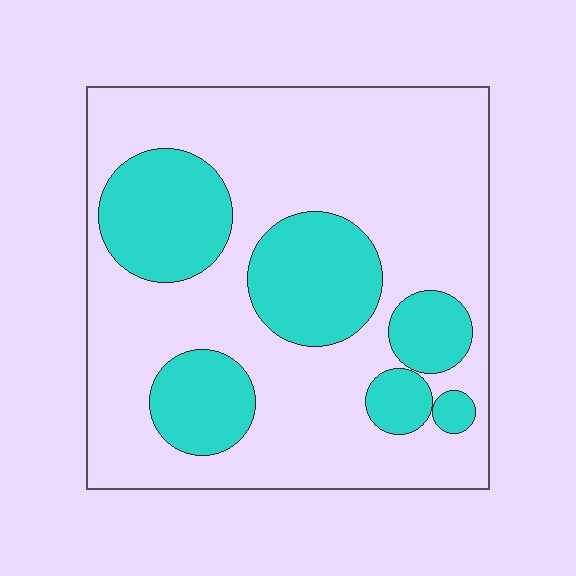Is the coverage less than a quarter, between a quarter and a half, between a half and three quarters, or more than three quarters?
Between a quarter and a half.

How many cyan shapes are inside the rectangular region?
6.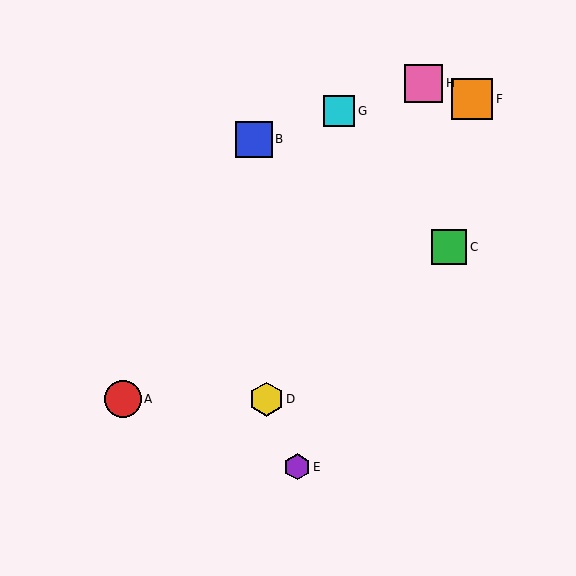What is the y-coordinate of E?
Object E is at y≈467.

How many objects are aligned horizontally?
2 objects (A, D) are aligned horizontally.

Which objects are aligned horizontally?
Objects A, D are aligned horizontally.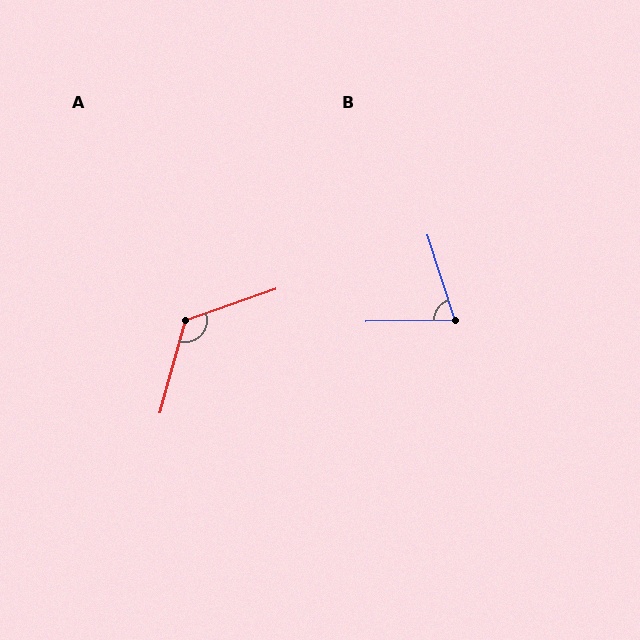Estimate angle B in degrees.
Approximately 73 degrees.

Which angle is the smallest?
B, at approximately 73 degrees.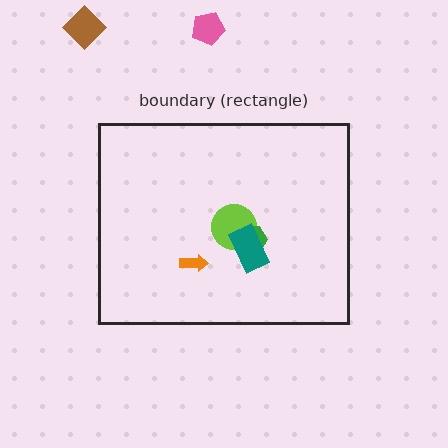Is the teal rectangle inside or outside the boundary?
Inside.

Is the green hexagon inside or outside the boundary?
Inside.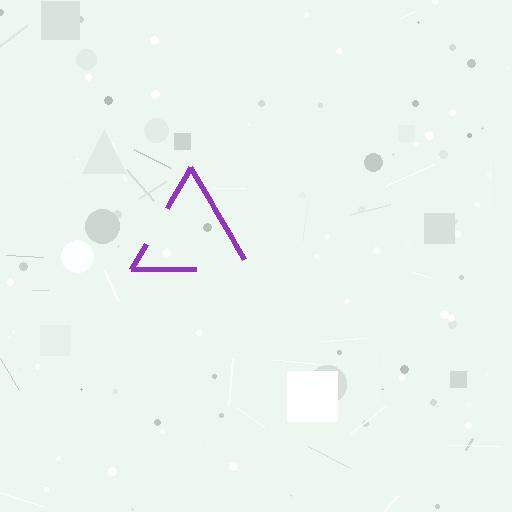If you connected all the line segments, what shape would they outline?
They would outline a triangle.